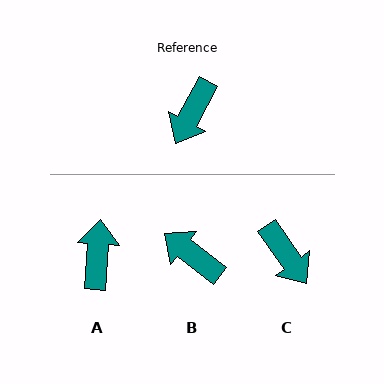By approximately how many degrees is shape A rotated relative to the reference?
Approximately 156 degrees clockwise.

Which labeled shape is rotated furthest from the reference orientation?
A, about 156 degrees away.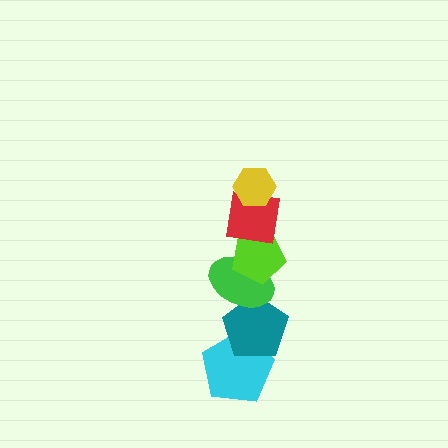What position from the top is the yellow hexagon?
The yellow hexagon is 1st from the top.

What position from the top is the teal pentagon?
The teal pentagon is 5th from the top.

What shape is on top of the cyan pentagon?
The teal pentagon is on top of the cyan pentagon.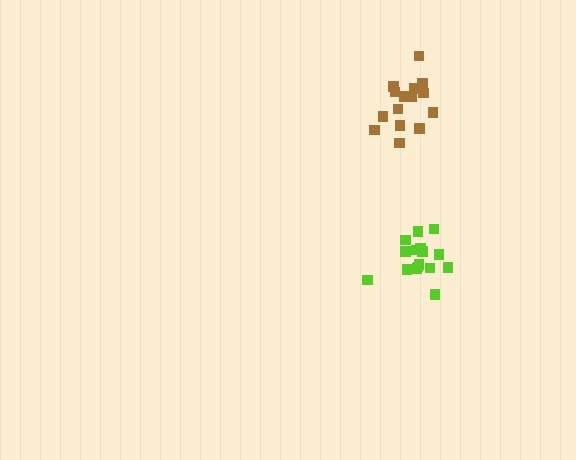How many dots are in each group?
Group 1: 15 dots, Group 2: 16 dots (31 total).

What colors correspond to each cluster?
The clusters are colored: brown, lime.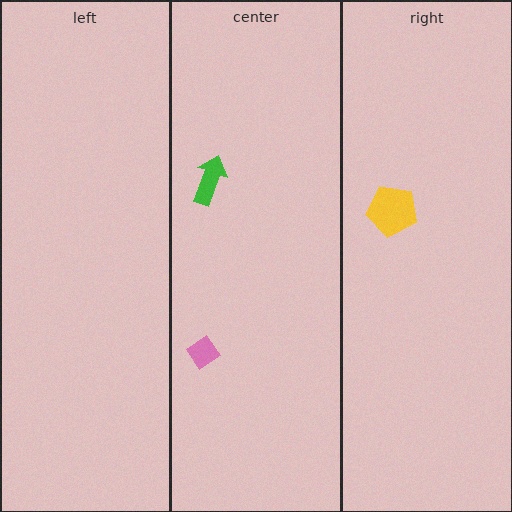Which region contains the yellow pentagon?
The right region.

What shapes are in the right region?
The yellow pentagon.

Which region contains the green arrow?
The center region.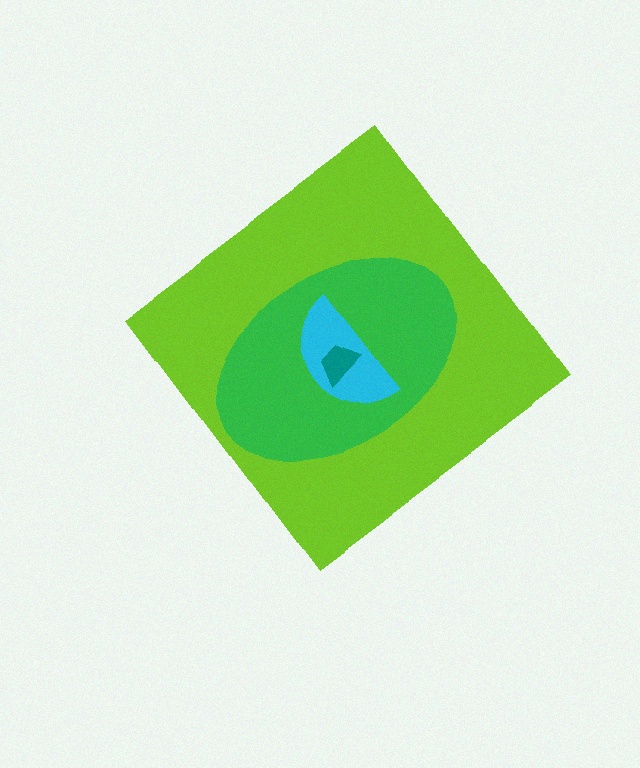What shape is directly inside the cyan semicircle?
The teal trapezoid.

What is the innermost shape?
The teal trapezoid.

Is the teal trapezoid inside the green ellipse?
Yes.